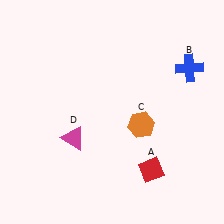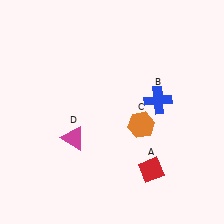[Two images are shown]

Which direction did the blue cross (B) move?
The blue cross (B) moved down.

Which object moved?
The blue cross (B) moved down.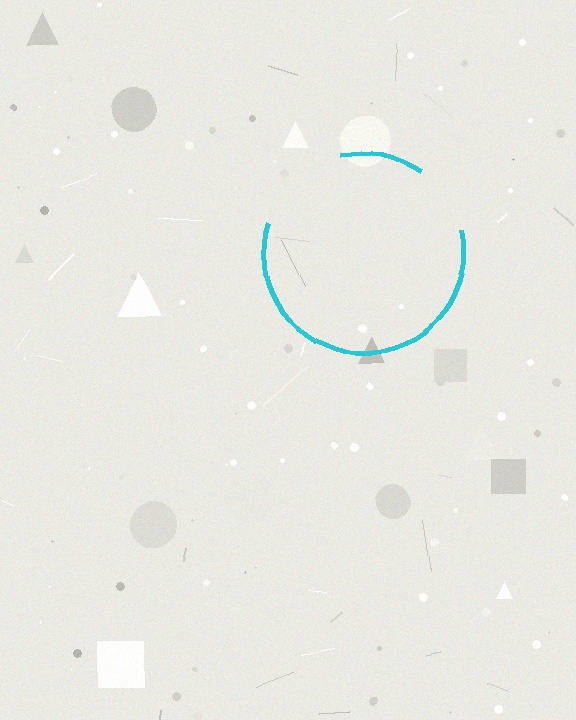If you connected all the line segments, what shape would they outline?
They would outline a circle.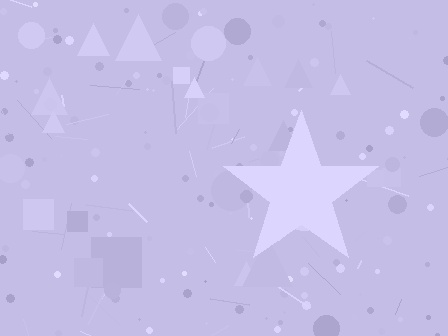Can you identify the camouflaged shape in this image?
The camouflaged shape is a star.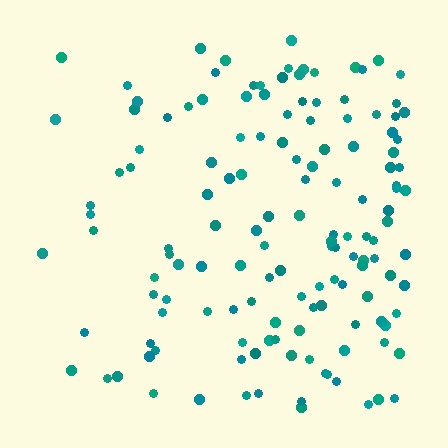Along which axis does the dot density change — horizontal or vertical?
Horizontal.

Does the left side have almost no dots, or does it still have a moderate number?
Still a moderate number, just noticeably fewer than the right.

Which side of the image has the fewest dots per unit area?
The left.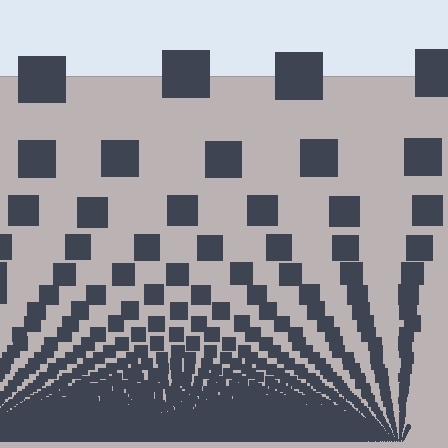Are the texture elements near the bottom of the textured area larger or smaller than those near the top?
Smaller. The gradient is inverted — elements near the bottom are smaller and denser.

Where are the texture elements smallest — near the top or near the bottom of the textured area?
Near the bottom.